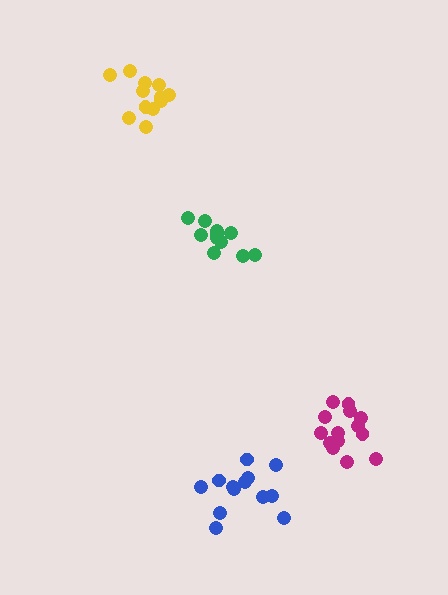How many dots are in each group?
Group 1: 12 dots, Group 2: 13 dots, Group 3: 14 dots, Group 4: 11 dots (50 total).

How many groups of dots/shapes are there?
There are 4 groups.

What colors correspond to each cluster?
The clusters are colored: yellow, blue, magenta, green.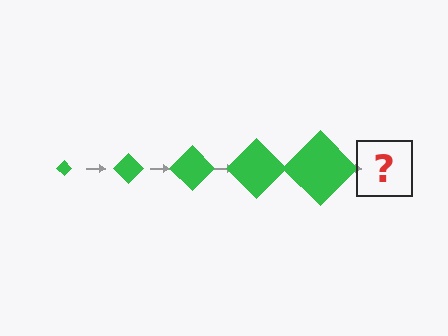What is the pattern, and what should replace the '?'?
The pattern is that the diamond gets progressively larger each step. The '?' should be a green diamond, larger than the previous one.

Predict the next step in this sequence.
The next step is a green diamond, larger than the previous one.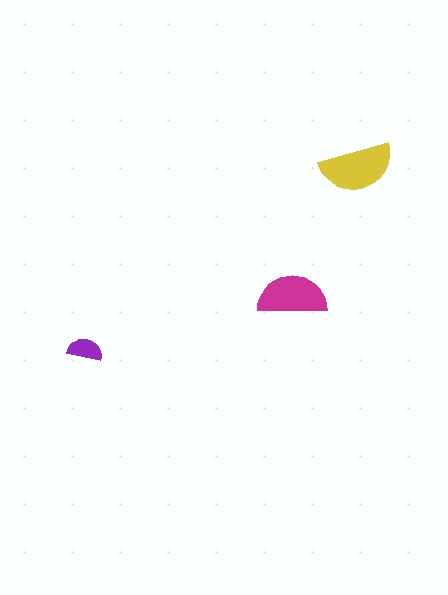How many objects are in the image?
There are 3 objects in the image.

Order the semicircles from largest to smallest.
the yellow one, the magenta one, the purple one.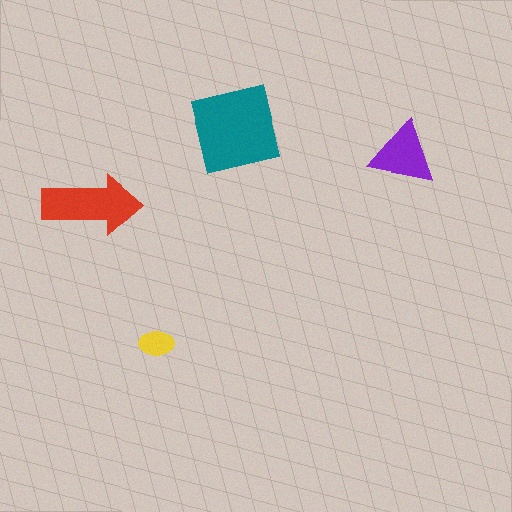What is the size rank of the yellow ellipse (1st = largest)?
4th.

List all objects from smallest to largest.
The yellow ellipse, the purple triangle, the red arrow, the teal square.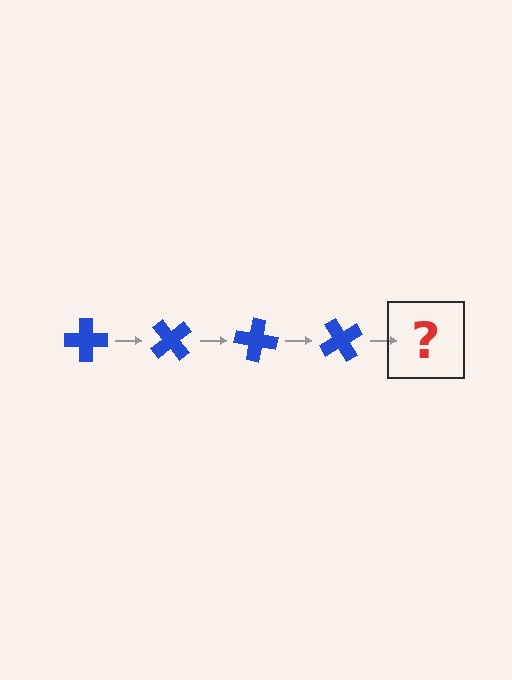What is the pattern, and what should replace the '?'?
The pattern is that the cross rotates 50 degrees each step. The '?' should be a blue cross rotated 200 degrees.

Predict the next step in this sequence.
The next step is a blue cross rotated 200 degrees.